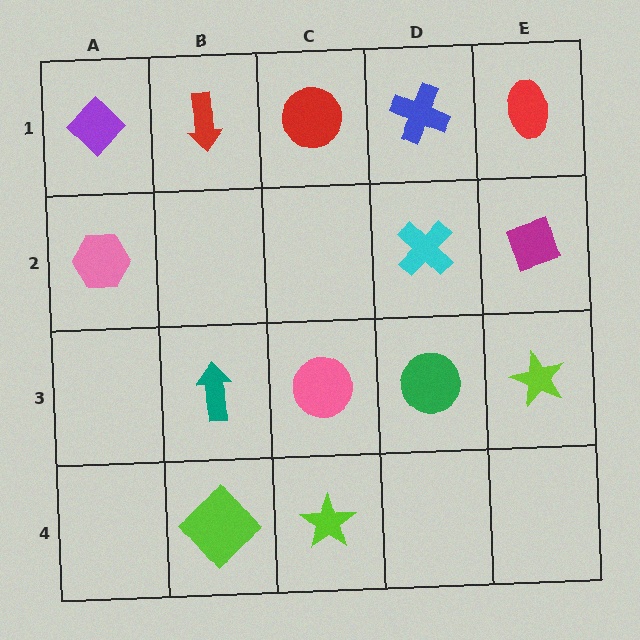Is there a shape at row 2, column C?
No, that cell is empty.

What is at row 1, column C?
A red circle.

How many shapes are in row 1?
5 shapes.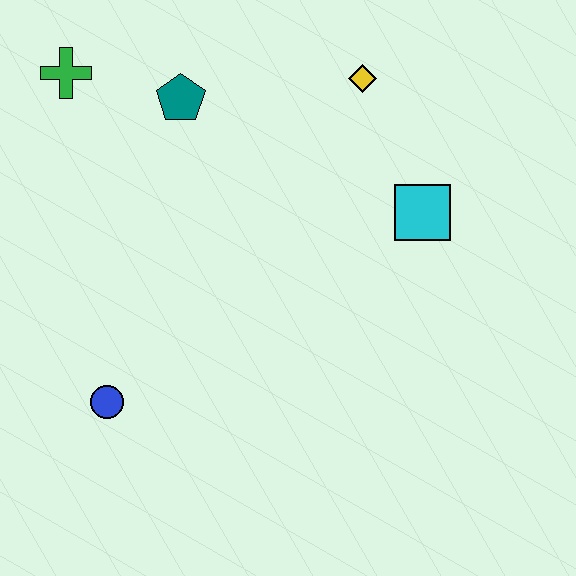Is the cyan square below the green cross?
Yes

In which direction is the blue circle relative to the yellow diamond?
The blue circle is below the yellow diamond.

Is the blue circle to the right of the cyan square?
No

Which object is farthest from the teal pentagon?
The blue circle is farthest from the teal pentagon.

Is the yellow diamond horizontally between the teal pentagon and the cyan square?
Yes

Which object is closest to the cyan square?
The yellow diamond is closest to the cyan square.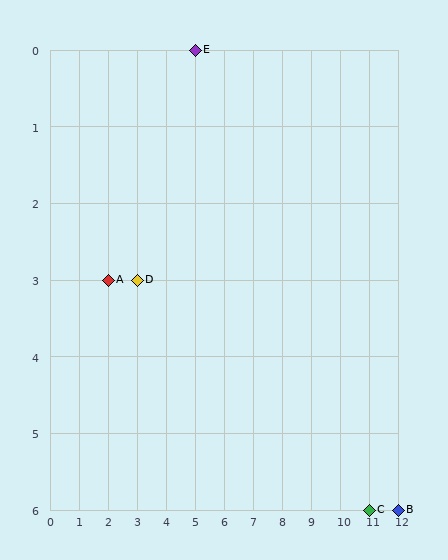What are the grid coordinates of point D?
Point D is at grid coordinates (3, 3).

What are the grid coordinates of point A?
Point A is at grid coordinates (2, 3).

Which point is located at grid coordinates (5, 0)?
Point E is at (5, 0).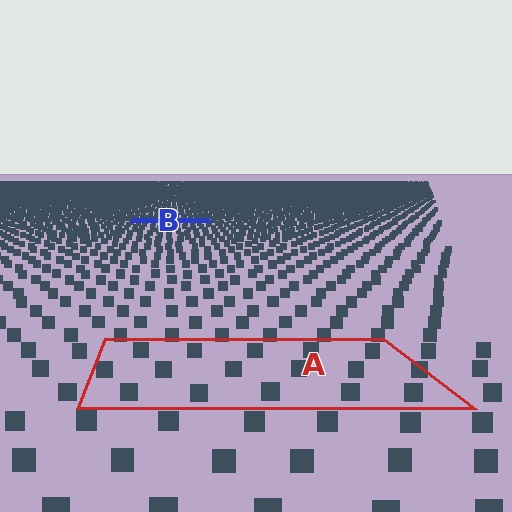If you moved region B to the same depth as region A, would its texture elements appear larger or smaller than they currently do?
They would appear larger. At a closer depth, the same texture elements are projected at a bigger on-screen size.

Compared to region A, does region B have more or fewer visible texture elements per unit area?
Region B has more texture elements per unit area — they are packed more densely because it is farther away.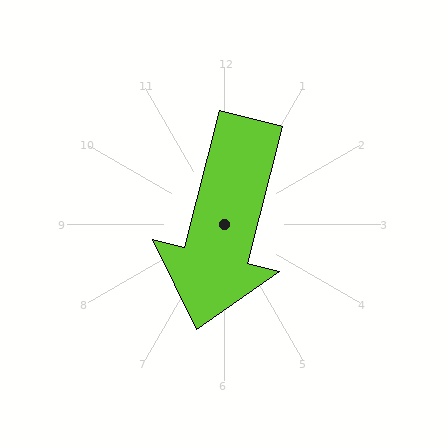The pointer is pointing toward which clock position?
Roughly 6 o'clock.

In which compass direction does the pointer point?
South.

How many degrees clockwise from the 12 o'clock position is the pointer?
Approximately 194 degrees.